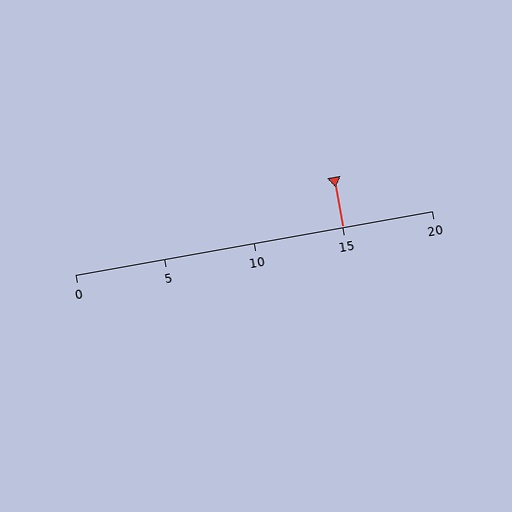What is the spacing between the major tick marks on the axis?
The major ticks are spaced 5 apart.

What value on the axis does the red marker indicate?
The marker indicates approximately 15.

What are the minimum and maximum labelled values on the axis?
The axis runs from 0 to 20.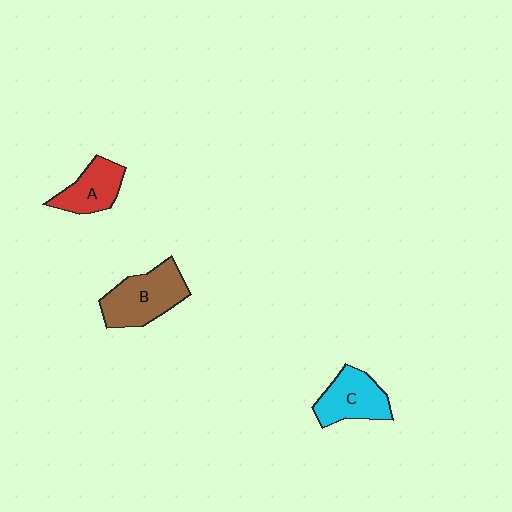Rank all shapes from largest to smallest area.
From largest to smallest: B (brown), C (cyan), A (red).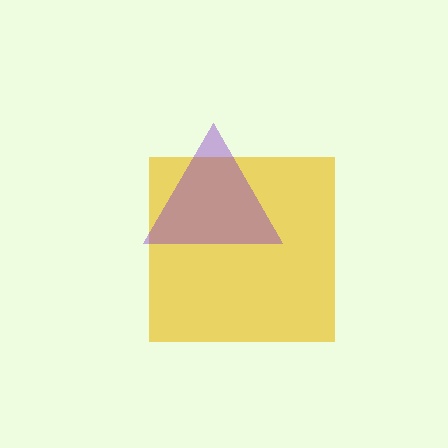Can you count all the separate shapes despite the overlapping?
Yes, there are 2 separate shapes.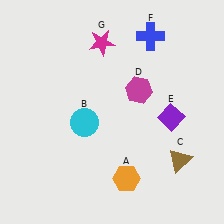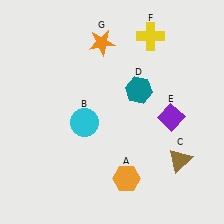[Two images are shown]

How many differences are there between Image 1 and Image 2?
There are 3 differences between the two images.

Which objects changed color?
D changed from magenta to teal. F changed from blue to yellow. G changed from magenta to orange.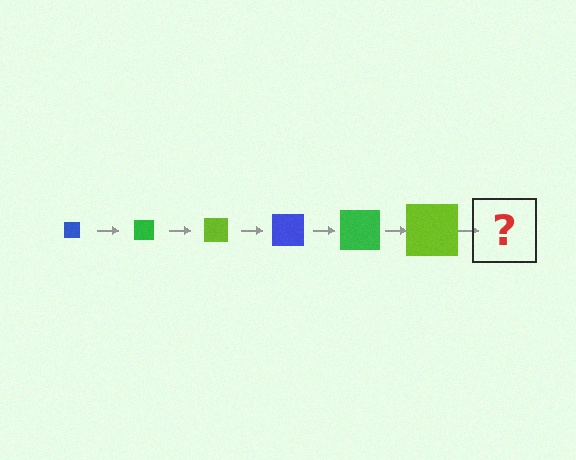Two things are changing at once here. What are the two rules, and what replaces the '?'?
The two rules are that the square grows larger each step and the color cycles through blue, green, and lime. The '?' should be a blue square, larger than the previous one.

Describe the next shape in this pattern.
It should be a blue square, larger than the previous one.